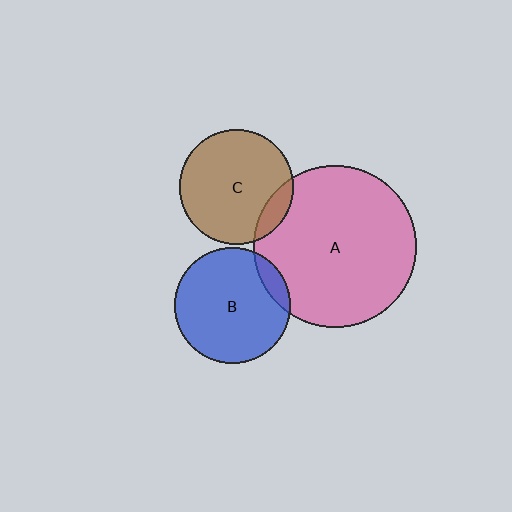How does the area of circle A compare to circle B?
Approximately 2.0 times.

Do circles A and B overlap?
Yes.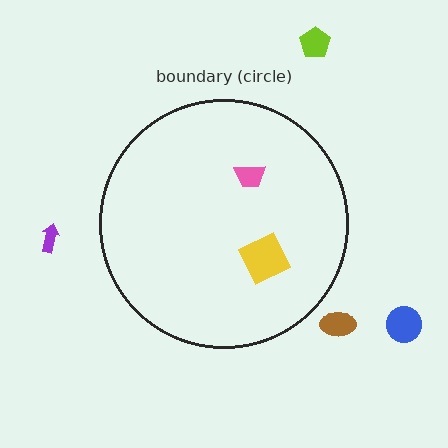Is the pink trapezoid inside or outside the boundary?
Inside.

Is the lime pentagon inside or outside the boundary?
Outside.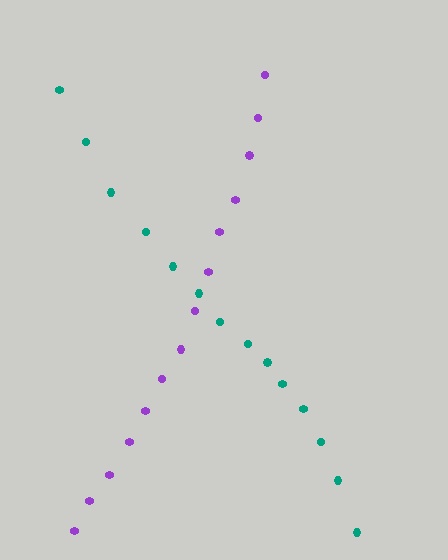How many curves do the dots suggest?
There are 2 distinct paths.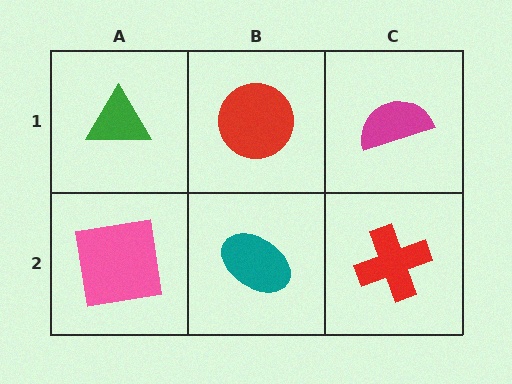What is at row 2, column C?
A red cross.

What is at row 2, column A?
A pink square.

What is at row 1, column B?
A red circle.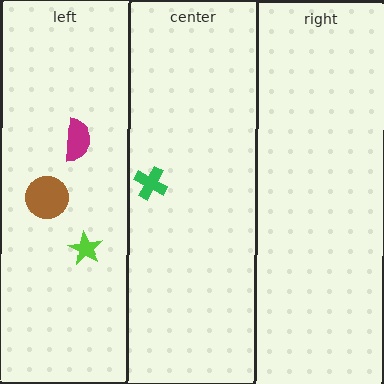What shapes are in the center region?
The green cross.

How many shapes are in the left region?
3.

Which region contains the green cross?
The center region.